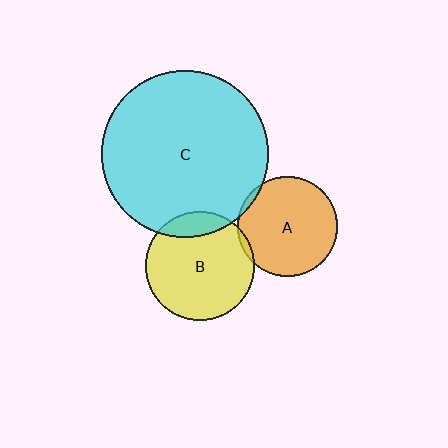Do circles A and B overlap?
Yes.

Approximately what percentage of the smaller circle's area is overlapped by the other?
Approximately 5%.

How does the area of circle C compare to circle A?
Approximately 2.8 times.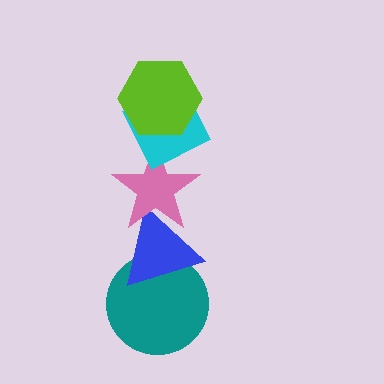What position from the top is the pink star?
The pink star is 3rd from the top.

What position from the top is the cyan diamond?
The cyan diamond is 2nd from the top.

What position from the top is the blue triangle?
The blue triangle is 4th from the top.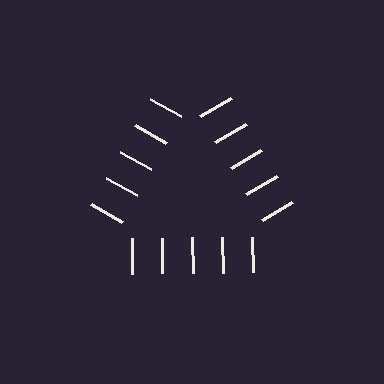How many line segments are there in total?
15 — 5 along each of the 3 edges.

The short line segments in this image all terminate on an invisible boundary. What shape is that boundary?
An illusory triangle — the line segments terminate on its edges but no continuous stroke is drawn.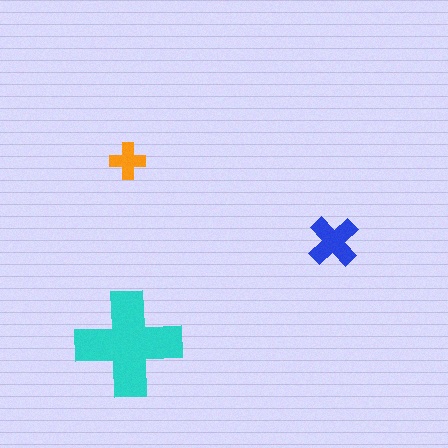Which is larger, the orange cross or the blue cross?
The blue one.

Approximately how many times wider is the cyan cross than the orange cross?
About 3 times wider.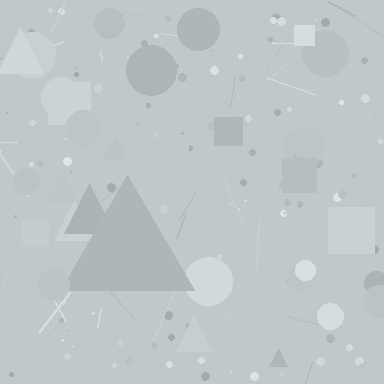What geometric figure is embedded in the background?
A triangle is embedded in the background.